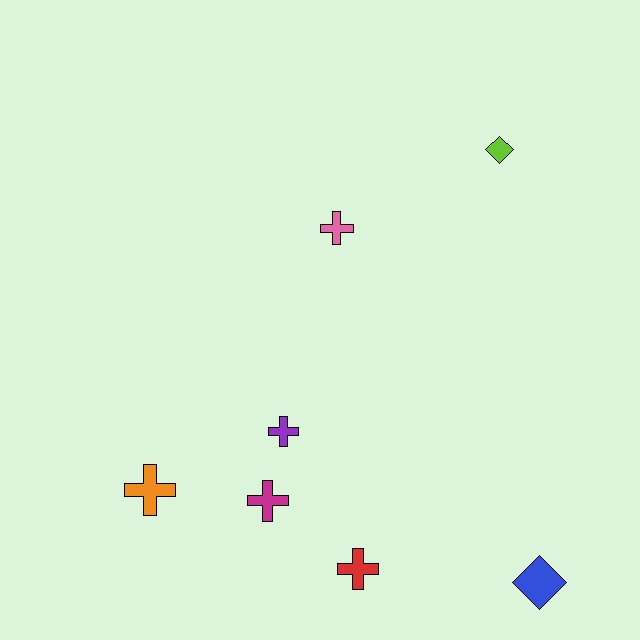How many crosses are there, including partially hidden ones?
There are 5 crosses.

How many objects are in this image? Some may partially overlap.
There are 7 objects.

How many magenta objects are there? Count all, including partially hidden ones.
There is 1 magenta object.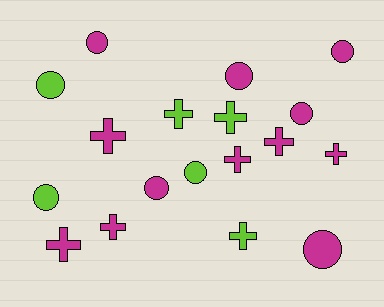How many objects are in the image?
There are 18 objects.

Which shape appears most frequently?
Cross, with 9 objects.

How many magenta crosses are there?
There are 6 magenta crosses.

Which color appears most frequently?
Magenta, with 12 objects.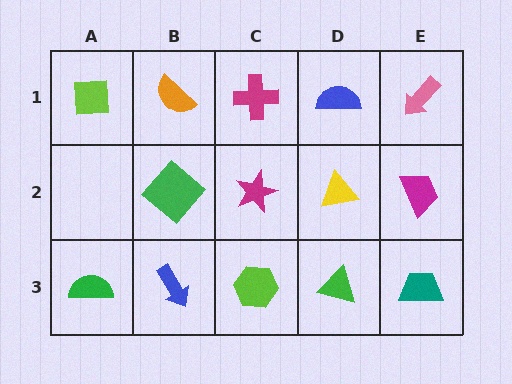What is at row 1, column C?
A magenta cross.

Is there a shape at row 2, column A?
No, that cell is empty.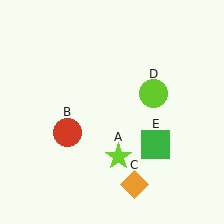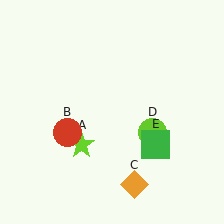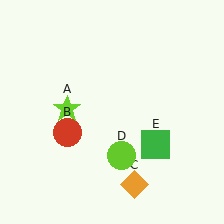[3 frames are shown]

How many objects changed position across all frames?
2 objects changed position: lime star (object A), lime circle (object D).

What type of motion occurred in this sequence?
The lime star (object A), lime circle (object D) rotated clockwise around the center of the scene.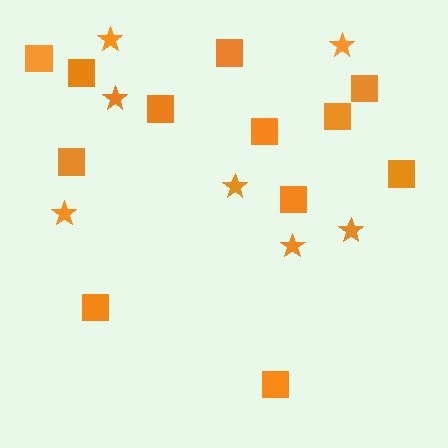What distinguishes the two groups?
There are 2 groups: one group of stars (7) and one group of squares (12).